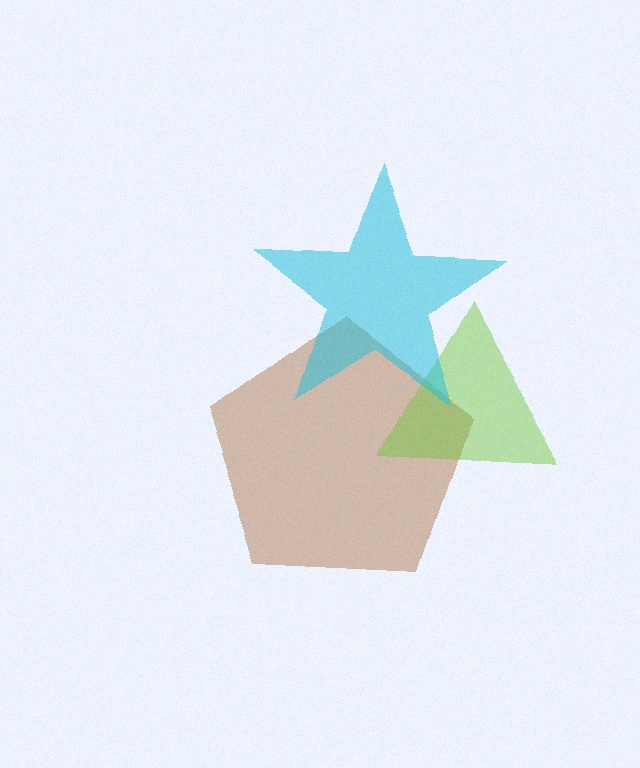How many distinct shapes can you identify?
There are 3 distinct shapes: a brown pentagon, a lime triangle, a cyan star.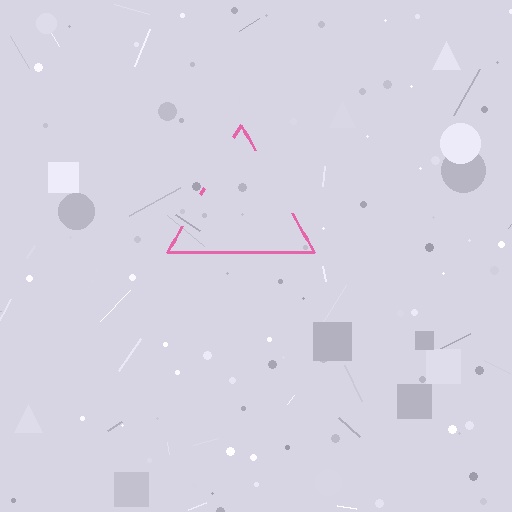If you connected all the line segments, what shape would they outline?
They would outline a triangle.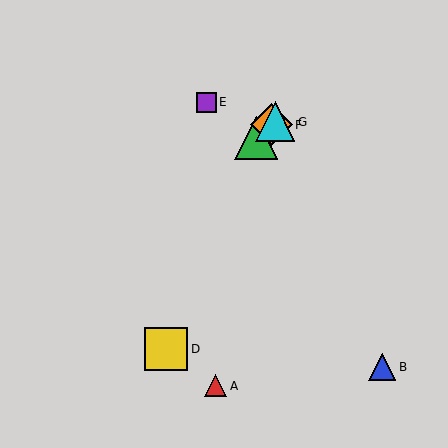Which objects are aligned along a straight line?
Objects C, F, G are aligned along a straight line.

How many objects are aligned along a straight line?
3 objects (C, F, G) are aligned along a straight line.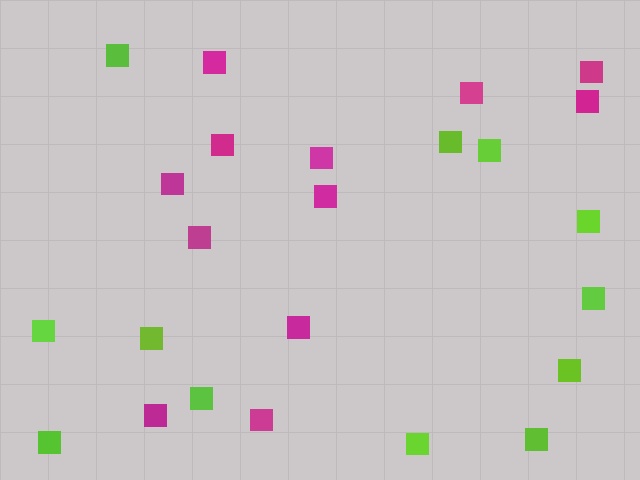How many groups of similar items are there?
There are 2 groups: one group of lime squares (12) and one group of magenta squares (12).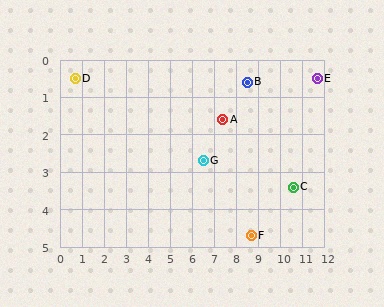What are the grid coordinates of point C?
Point C is at approximately (10.6, 3.4).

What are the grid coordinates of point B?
Point B is at approximately (8.5, 0.6).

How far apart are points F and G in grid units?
Points F and G are about 3.0 grid units apart.